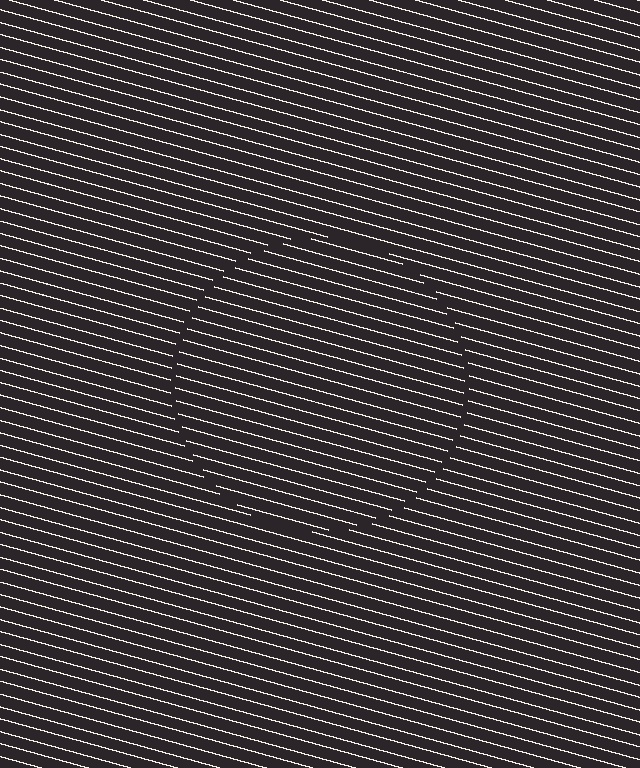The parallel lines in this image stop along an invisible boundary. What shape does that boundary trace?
An illusory circle. The interior of the shape contains the same grating, shifted by half a period — the contour is defined by the phase discontinuity where line-ends from the inner and outer gratings abut.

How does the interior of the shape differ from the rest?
The interior of the shape contains the same grating, shifted by half a period — the contour is defined by the phase discontinuity where line-ends from the inner and outer gratings abut.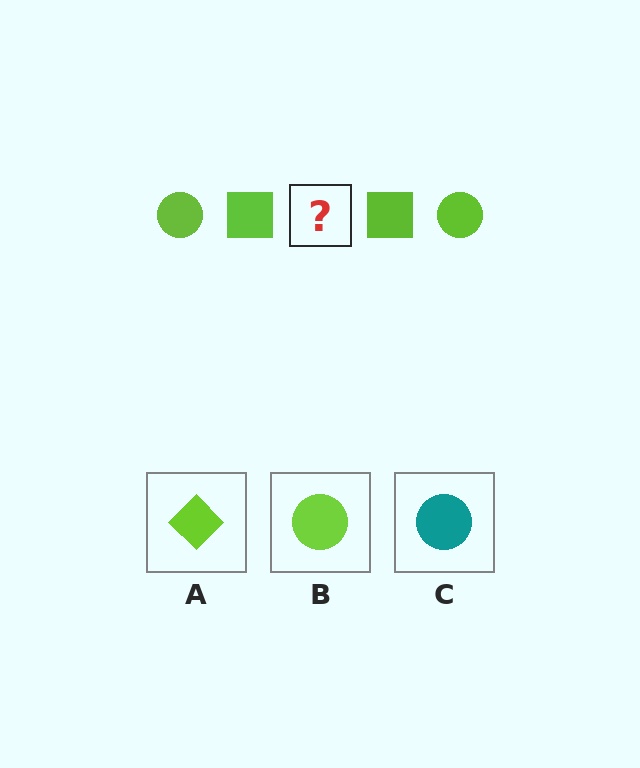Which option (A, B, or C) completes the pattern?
B.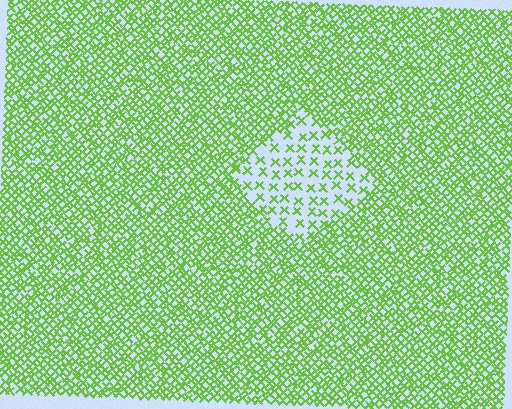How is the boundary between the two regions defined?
The boundary is defined by a change in element density (approximately 2.7x ratio). All elements are the same color, size, and shape.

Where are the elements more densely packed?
The elements are more densely packed outside the diamond boundary.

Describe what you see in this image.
The image contains small lime elements arranged at two different densities. A diamond-shaped region is visible where the elements are less densely packed than the surrounding area.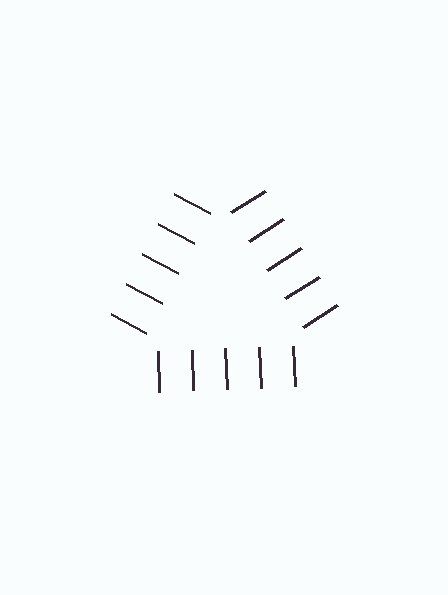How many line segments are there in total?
15 — 5 along each of the 3 edges.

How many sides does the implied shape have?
3 sides — the line-ends trace a triangle.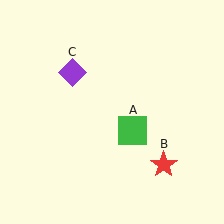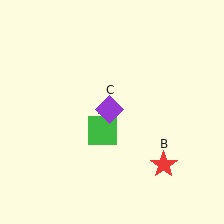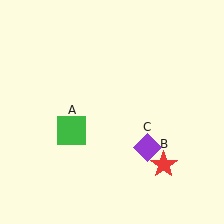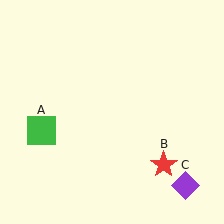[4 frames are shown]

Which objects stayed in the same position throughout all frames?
Red star (object B) remained stationary.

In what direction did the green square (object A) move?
The green square (object A) moved left.